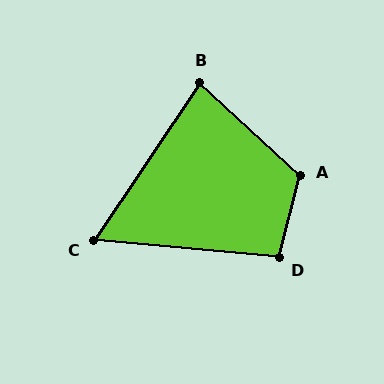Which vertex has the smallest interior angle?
C, at approximately 61 degrees.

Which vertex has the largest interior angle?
A, at approximately 119 degrees.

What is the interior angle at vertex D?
Approximately 99 degrees (obtuse).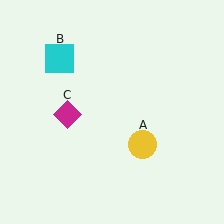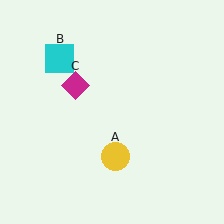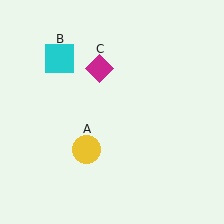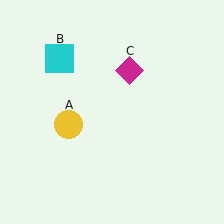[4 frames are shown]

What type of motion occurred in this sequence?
The yellow circle (object A), magenta diamond (object C) rotated clockwise around the center of the scene.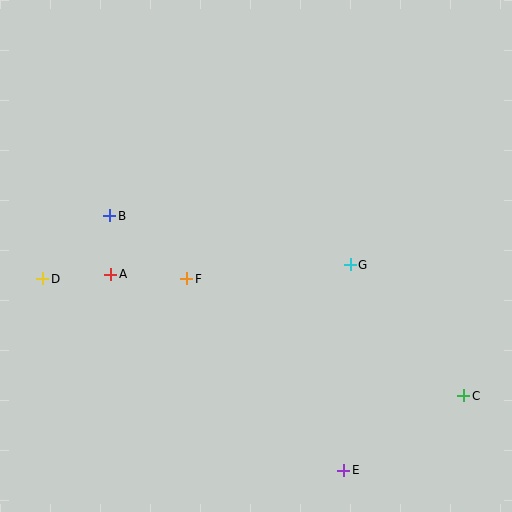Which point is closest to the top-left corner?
Point B is closest to the top-left corner.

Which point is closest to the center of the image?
Point F at (187, 279) is closest to the center.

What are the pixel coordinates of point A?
Point A is at (111, 274).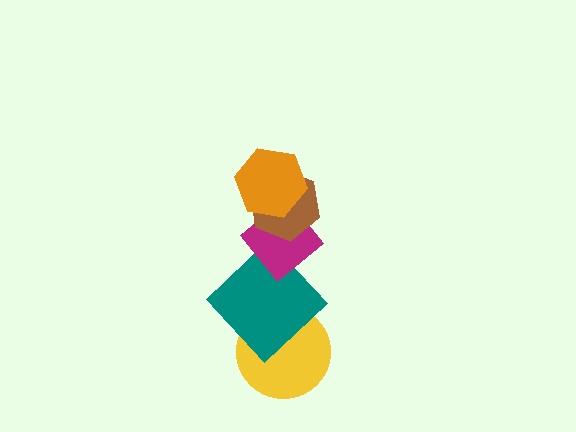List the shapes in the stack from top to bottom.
From top to bottom: the orange hexagon, the brown hexagon, the magenta diamond, the teal diamond, the yellow circle.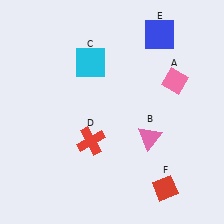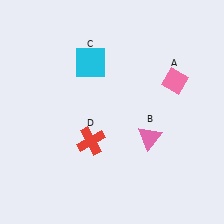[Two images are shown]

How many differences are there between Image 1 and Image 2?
There are 2 differences between the two images.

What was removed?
The blue square (E), the red diamond (F) were removed in Image 2.